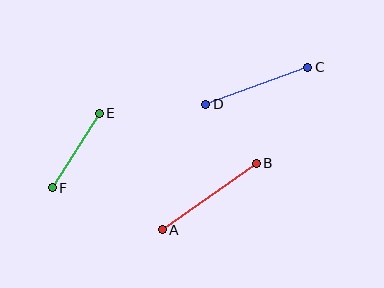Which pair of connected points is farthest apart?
Points A and B are farthest apart.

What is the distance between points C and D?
The distance is approximately 109 pixels.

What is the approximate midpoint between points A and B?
The midpoint is at approximately (209, 197) pixels.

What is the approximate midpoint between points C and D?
The midpoint is at approximately (257, 86) pixels.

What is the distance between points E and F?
The distance is approximately 88 pixels.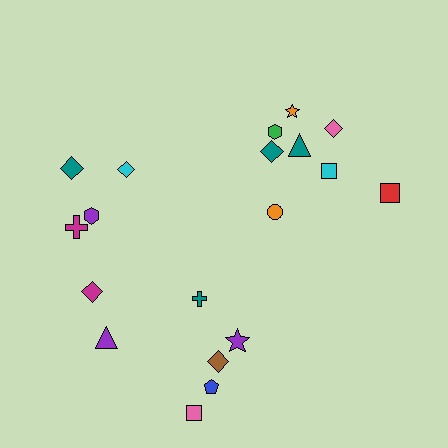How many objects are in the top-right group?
There are 7 objects.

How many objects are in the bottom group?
There are 8 objects.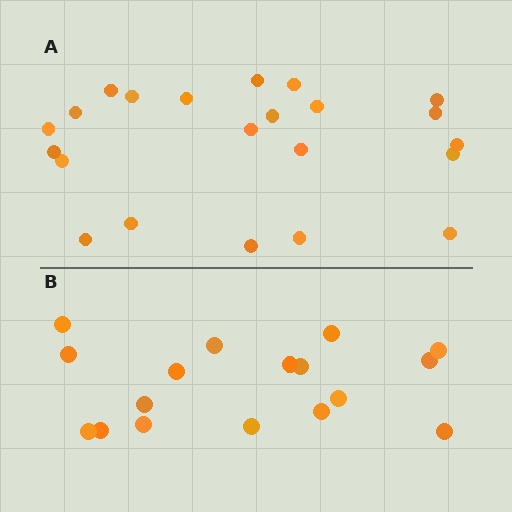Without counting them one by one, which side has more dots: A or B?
Region A (the top region) has more dots.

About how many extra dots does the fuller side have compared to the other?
Region A has about 5 more dots than region B.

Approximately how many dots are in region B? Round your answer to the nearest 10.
About 20 dots. (The exact count is 17, which rounds to 20.)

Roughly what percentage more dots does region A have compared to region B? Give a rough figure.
About 30% more.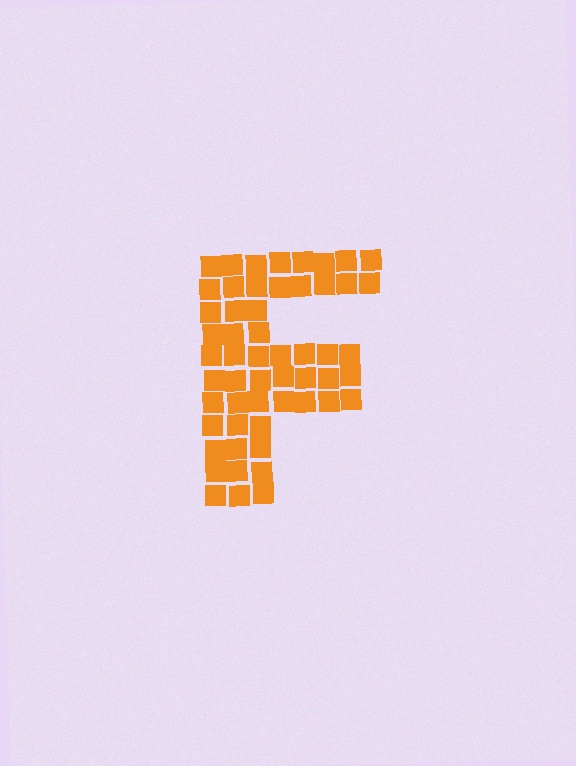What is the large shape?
The large shape is the letter F.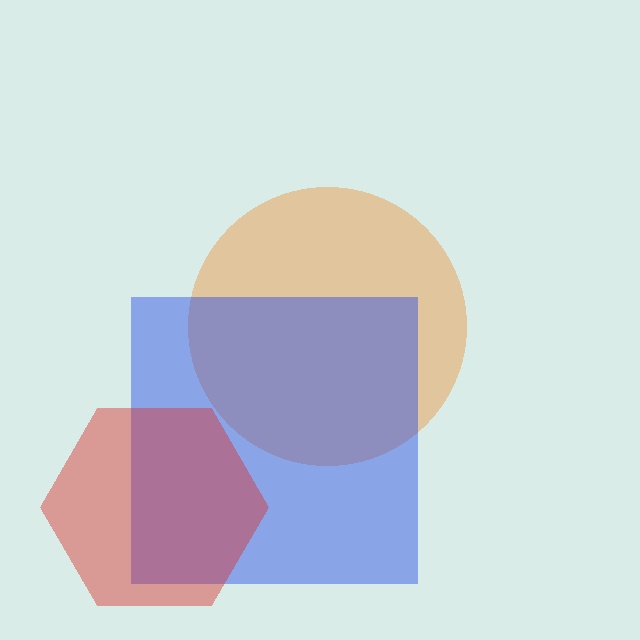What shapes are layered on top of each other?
The layered shapes are: an orange circle, a blue square, a red hexagon.